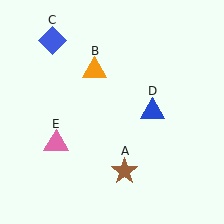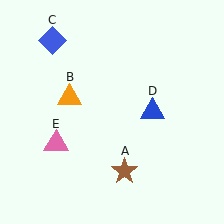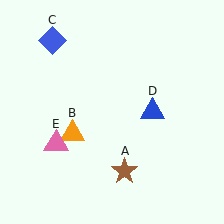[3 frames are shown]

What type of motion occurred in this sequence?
The orange triangle (object B) rotated counterclockwise around the center of the scene.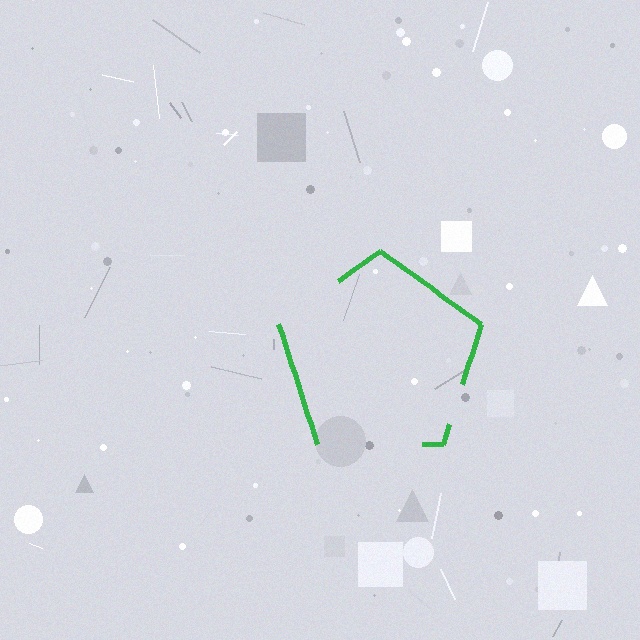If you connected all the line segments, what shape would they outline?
They would outline a pentagon.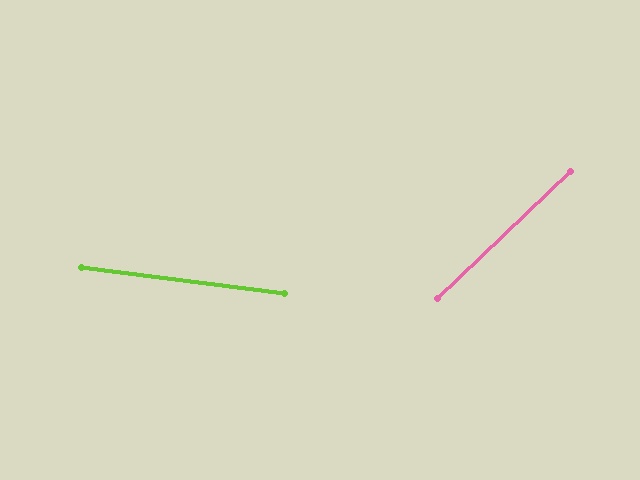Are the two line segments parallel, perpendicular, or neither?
Neither parallel nor perpendicular — they differ by about 51°.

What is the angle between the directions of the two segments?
Approximately 51 degrees.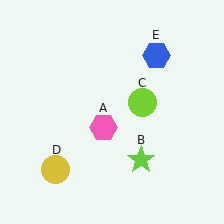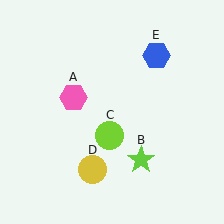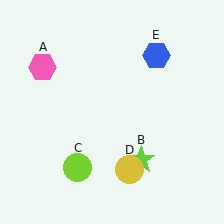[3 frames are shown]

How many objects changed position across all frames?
3 objects changed position: pink hexagon (object A), lime circle (object C), yellow circle (object D).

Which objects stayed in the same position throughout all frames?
Lime star (object B) and blue hexagon (object E) remained stationary.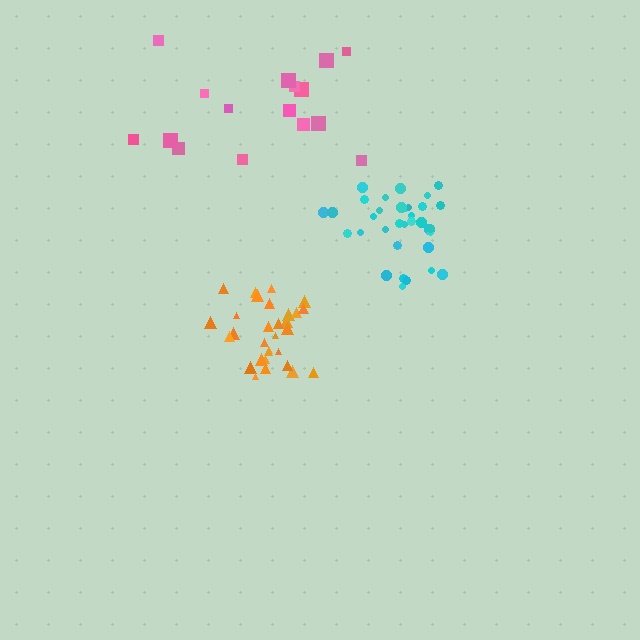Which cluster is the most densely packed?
Cyan.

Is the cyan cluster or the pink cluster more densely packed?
Cyan.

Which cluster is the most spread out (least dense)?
Pink.